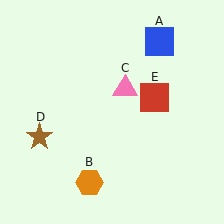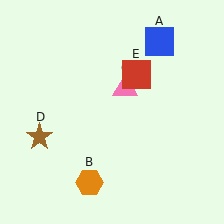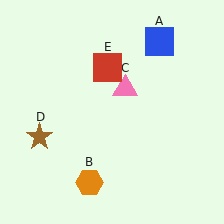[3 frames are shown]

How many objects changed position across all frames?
1 object changed position: red square (object E).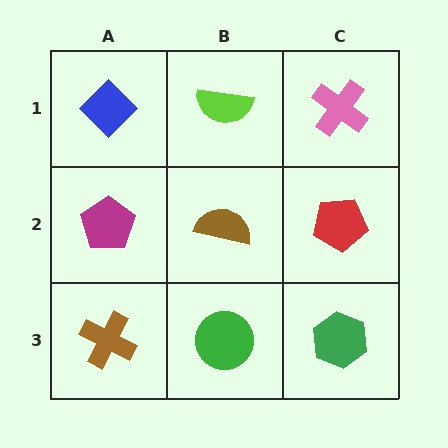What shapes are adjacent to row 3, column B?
A brown semicircle (row 2, column B), a brown cross (row 3, column A), a green hexagon (row 3, column C).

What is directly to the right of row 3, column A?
A green circle.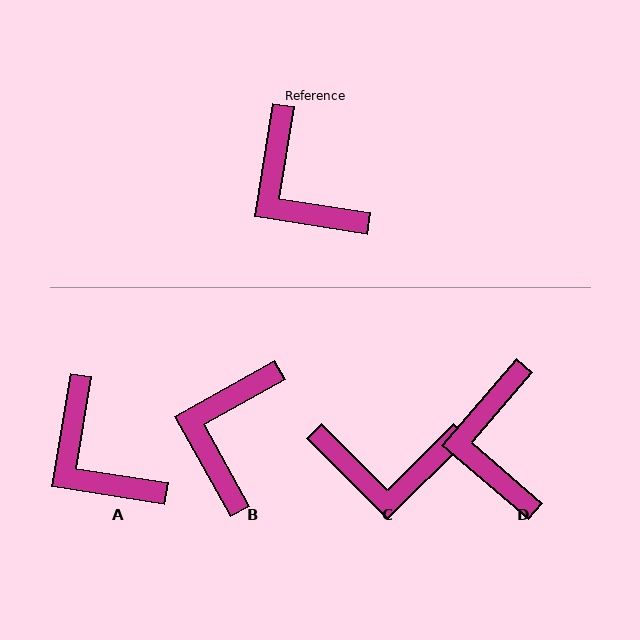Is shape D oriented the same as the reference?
No, it is off by about 31 degrees.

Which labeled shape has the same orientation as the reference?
A.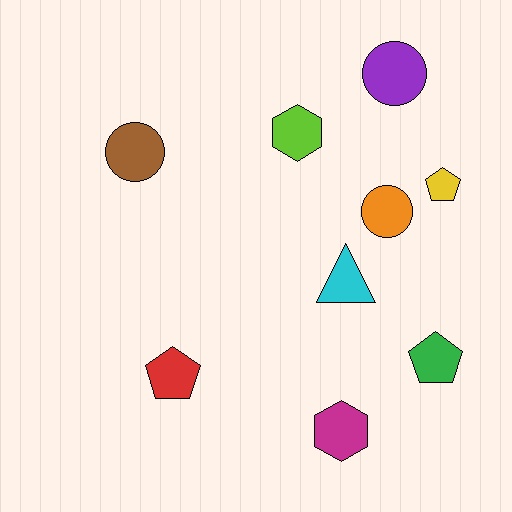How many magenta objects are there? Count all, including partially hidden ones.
There is 1 magenta object.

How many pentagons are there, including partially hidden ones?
There are 3 pentagons.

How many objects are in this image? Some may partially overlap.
There are 9 objects.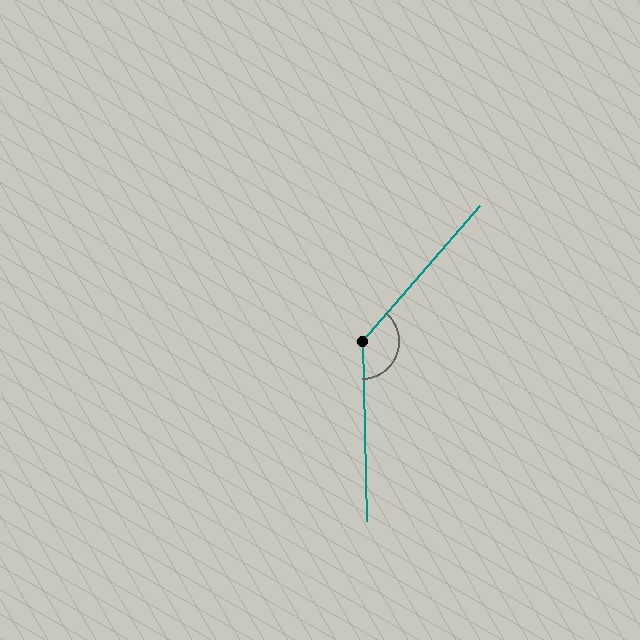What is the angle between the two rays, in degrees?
Approximately 138 degrees.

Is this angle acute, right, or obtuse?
It is obtuse.